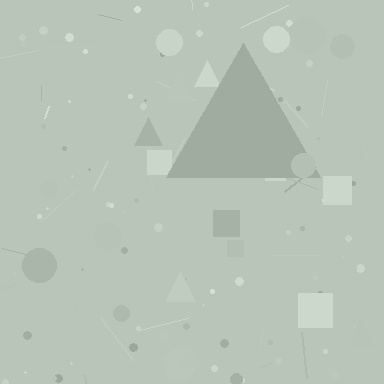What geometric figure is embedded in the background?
A triangle is embedded in the background.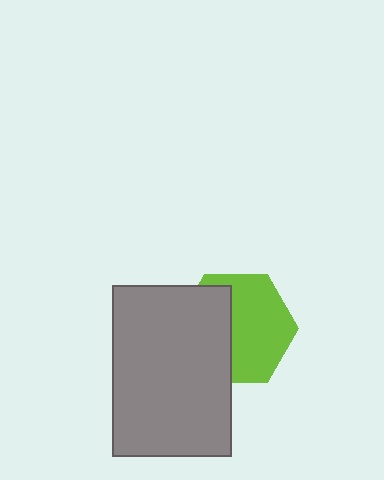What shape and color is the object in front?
The object in front is a gray rectangle.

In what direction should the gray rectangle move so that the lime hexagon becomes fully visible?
The gray rectangle should move left. That is the shortest direction to clear the overlap and leave the lime hexagon fully visible.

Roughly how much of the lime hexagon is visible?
About half of it is visible (roughly 58%).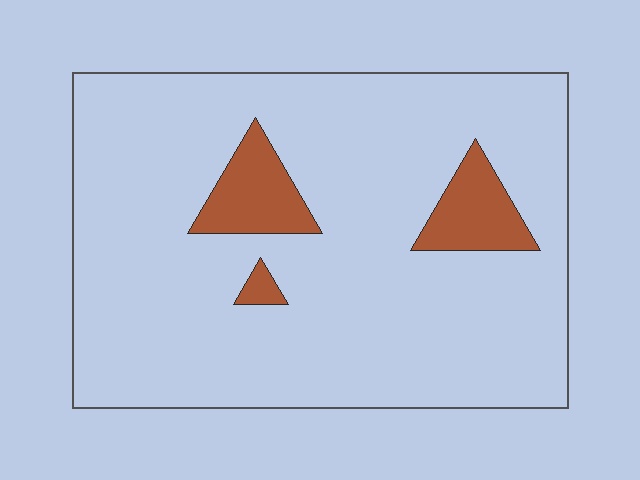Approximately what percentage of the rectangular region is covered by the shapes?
Approximately 10%.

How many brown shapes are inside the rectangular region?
3.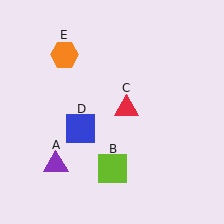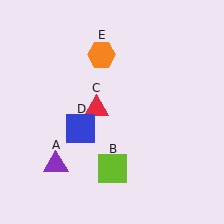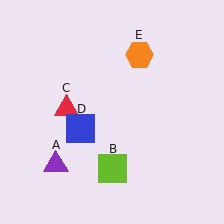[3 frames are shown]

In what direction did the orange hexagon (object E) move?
The orange hexagon (object E) moved right.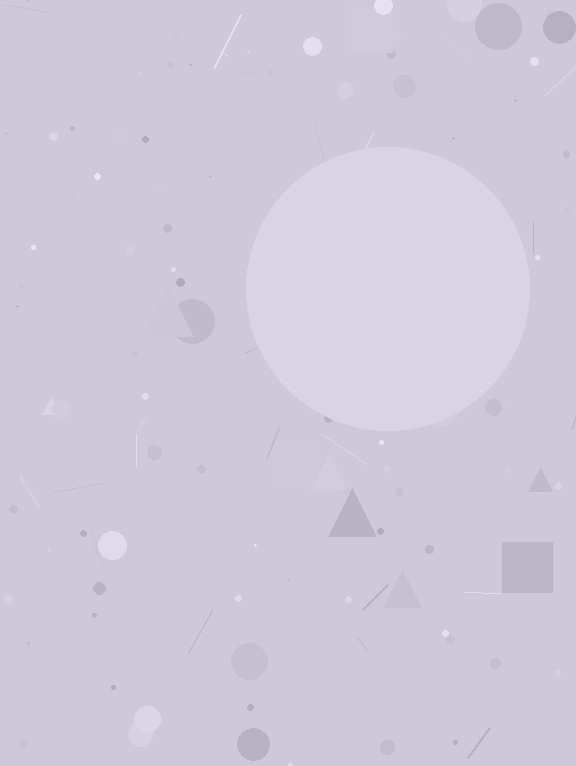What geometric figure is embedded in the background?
A circle is embedded in the background.